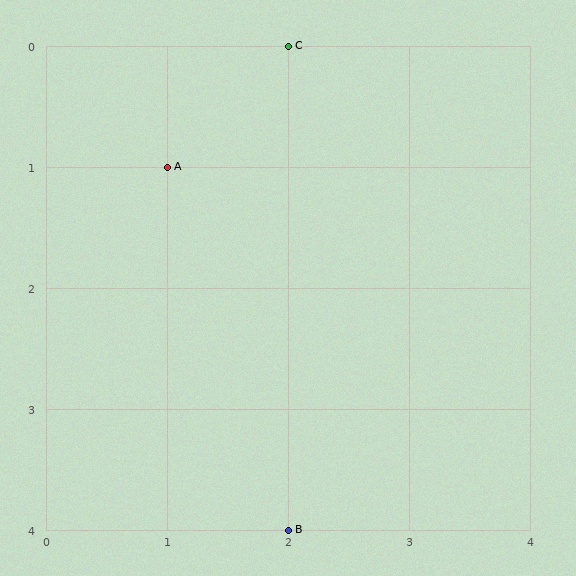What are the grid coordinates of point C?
Point C is at grid coordinates (2, 0).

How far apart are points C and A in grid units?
Points C and A are 1 column and 1 row apart (about 1.4 grid units diagonally).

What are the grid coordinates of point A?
Point A is at grid coordinates (1, 1).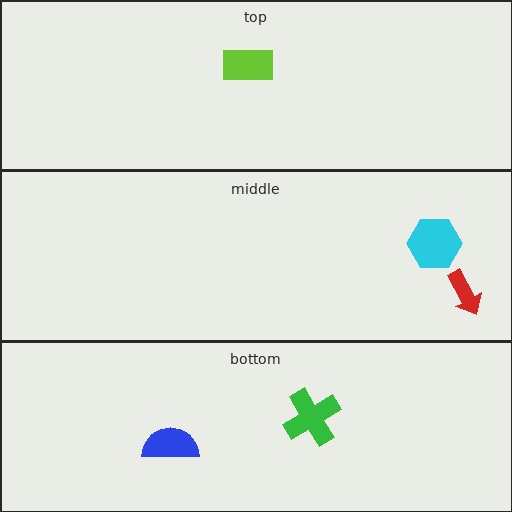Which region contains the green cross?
The bottom region.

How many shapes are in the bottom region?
2.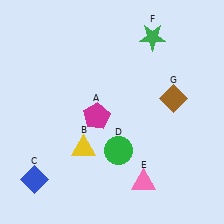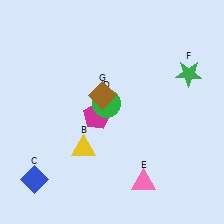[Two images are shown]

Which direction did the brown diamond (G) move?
The brown diamond (G) moved left.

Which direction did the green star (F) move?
The green star (F) moved down.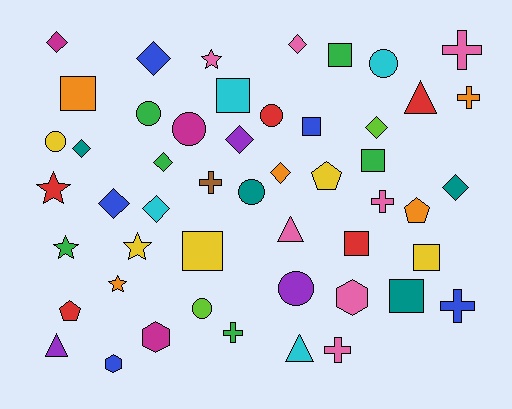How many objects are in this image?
There are 50 objects.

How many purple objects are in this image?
There are 3 purple objects.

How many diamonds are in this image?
There are 11 diamonds.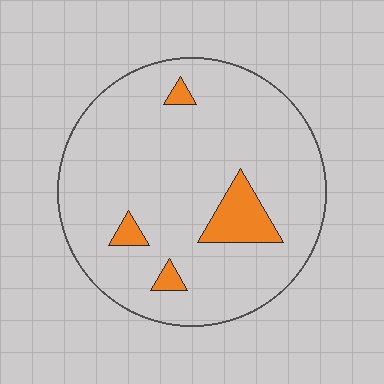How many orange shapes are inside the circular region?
4.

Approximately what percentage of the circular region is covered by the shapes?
Approximately 10%.